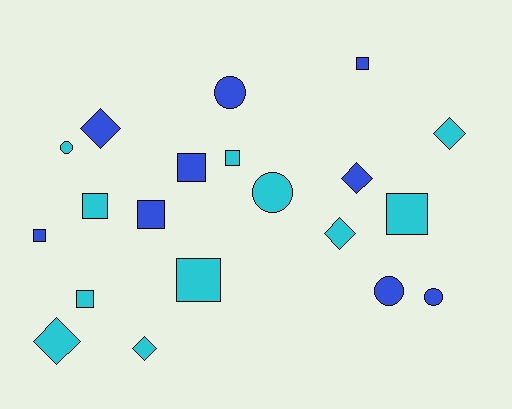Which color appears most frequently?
Cyan, with 11 objects.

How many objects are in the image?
There are 20 objects.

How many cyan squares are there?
There are 5 cyan squares.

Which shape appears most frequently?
Square, with 9 objects.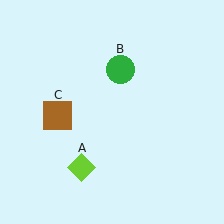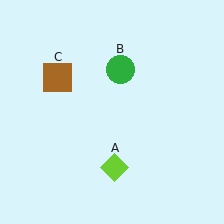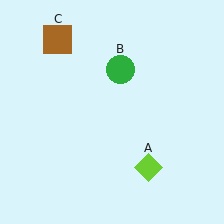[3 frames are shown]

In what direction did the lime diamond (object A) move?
The lime diamond (object A) moved right.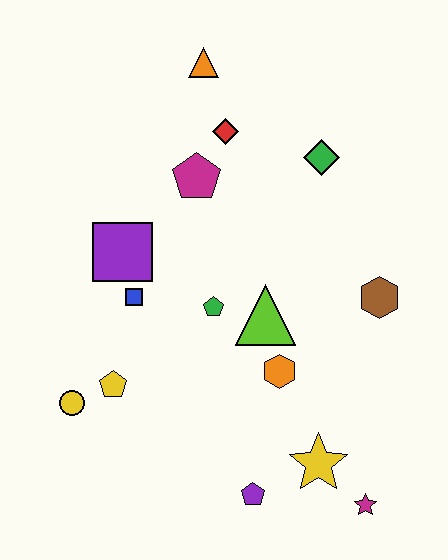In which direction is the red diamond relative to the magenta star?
The red diamond is above the magenta star.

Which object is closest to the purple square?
The blue square is closest to the purple square.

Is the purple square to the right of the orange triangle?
No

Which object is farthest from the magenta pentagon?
The magenta star is farthest from the magenta pentagon.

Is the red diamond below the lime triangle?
No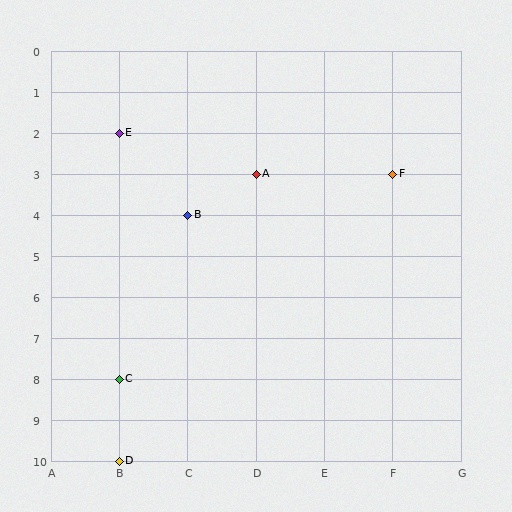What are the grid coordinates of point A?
Point A is at grid coordinates (D, 3).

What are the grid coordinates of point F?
Point F is at grid coordinates (F, 3).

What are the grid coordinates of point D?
Point D is at grid coordinates (B, 10).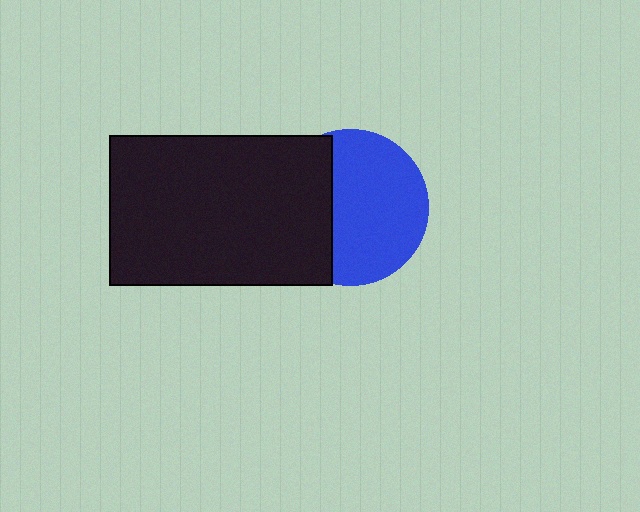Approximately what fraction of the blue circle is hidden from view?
Roughly 36% of the blue circle is hidden behind the black rectangle.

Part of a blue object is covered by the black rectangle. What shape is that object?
It is a circle.